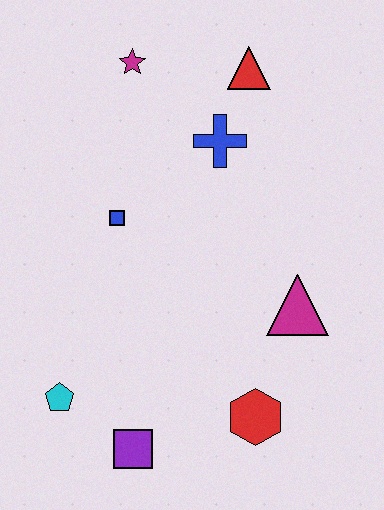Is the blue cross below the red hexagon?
No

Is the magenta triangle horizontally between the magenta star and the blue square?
No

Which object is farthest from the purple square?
The red triangle is farthest from the purple square.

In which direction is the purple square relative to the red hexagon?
The purple square is to the left of the red hexagon.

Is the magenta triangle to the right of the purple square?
Yes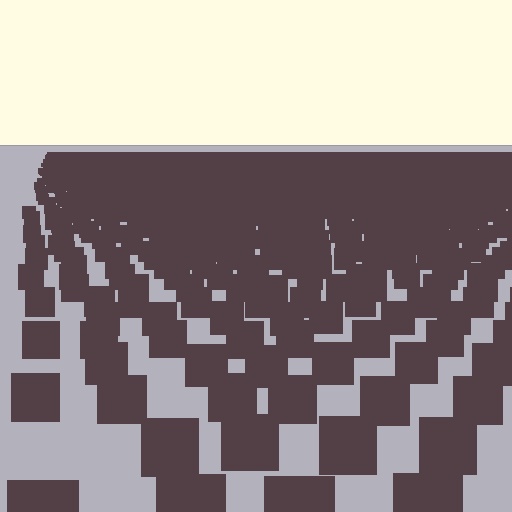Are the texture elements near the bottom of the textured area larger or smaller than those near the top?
Larger. Near the bottom, elements are closer to the viewer and appear at a bigger on-screen size.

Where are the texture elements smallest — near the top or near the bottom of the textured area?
Near the top.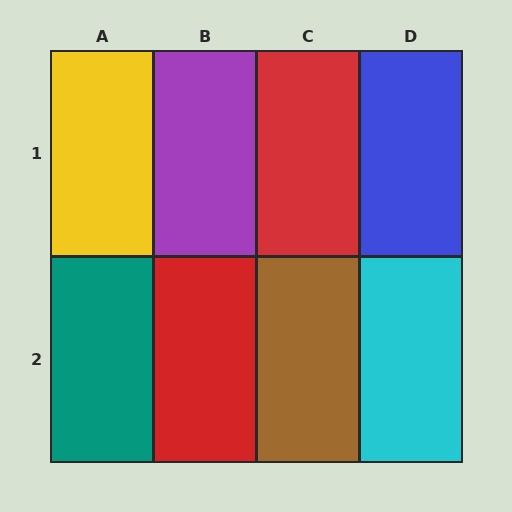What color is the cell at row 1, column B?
Purple.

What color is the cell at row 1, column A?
Yellow.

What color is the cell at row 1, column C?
Red.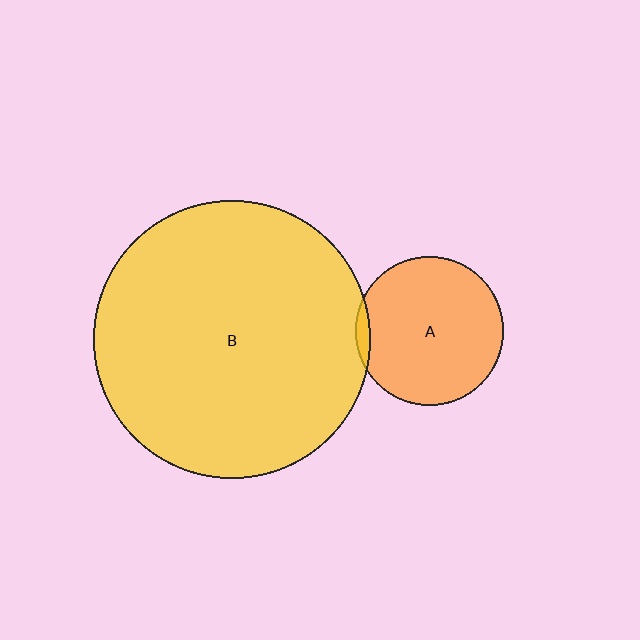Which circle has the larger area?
Circle B (yellow).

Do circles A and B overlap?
Yes.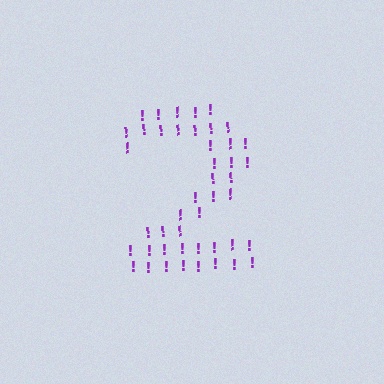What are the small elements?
The small elements are exclamation marks.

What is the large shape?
The large shape is the digit 2.